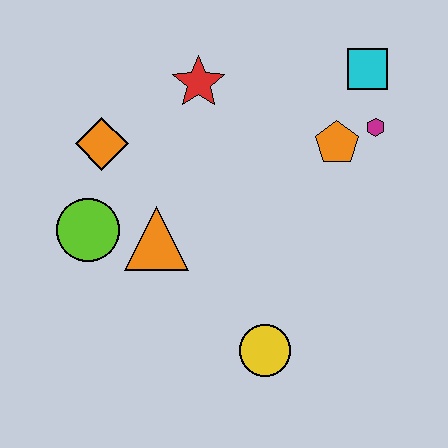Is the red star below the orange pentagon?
No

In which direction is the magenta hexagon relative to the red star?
The magenta hexagon is to the right of the red star.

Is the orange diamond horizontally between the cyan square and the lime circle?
Yes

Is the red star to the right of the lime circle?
Yes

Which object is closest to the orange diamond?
The lime circle is closest to the orange diamond.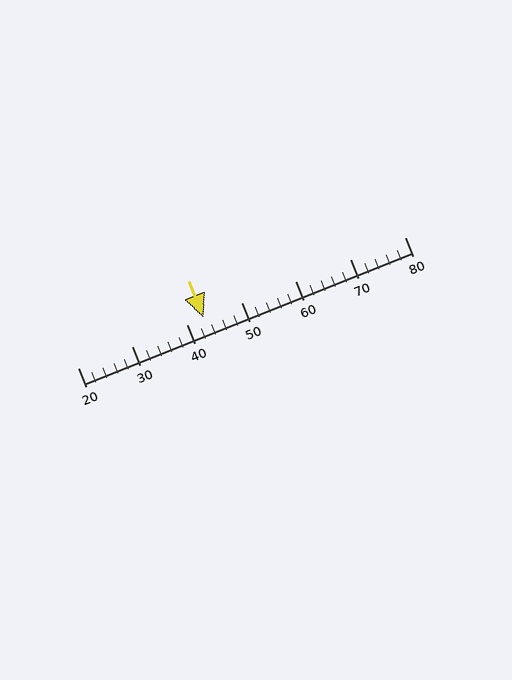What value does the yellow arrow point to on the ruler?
The yellow arrow points to approximately 43.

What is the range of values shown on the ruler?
The ruler shows values from 20 to 80.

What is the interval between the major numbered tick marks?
The major tick marks are spaced 10 units apart.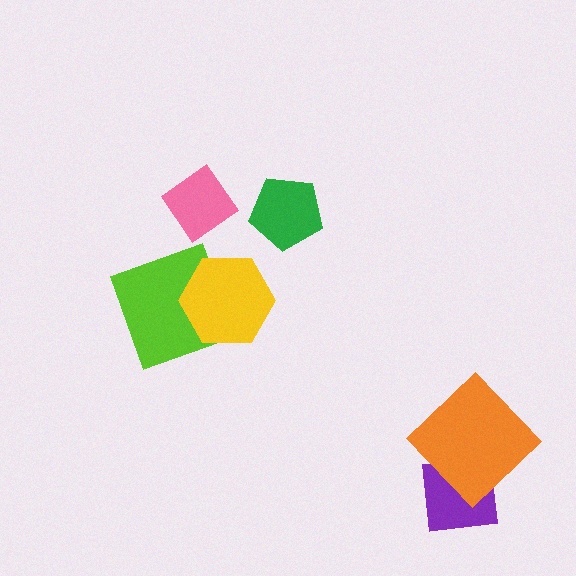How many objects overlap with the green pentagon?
0 objects overlap with the green pentagon.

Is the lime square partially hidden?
Yes, it is partially covered by another shape.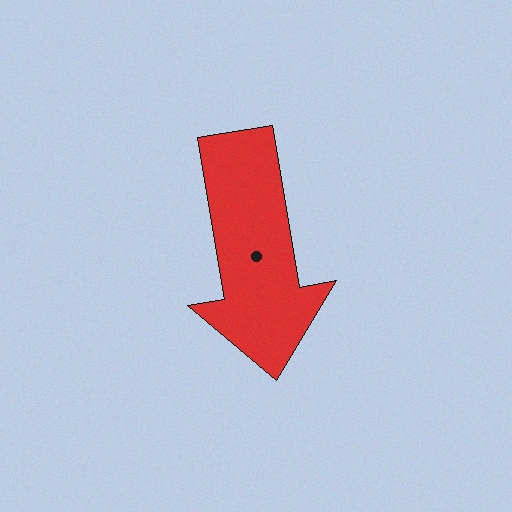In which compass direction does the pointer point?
South.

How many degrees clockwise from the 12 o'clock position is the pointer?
Approximately 171 degrees.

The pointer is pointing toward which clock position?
Roughly 6 o'clock.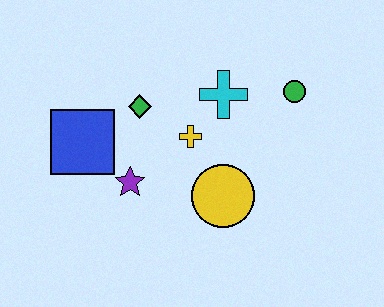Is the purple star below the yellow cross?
Yes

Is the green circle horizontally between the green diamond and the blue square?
No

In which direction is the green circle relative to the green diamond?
The green circle is to the right of the green diamond.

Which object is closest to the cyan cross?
The yellow cross is closest to the cyan cross.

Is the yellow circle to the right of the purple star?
Yes